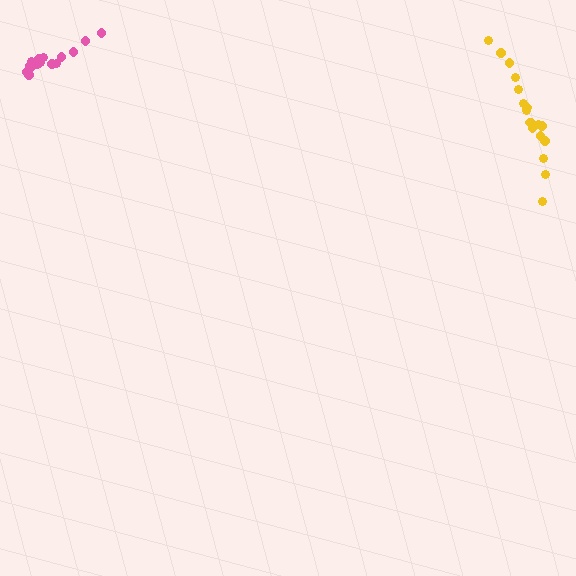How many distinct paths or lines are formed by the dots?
There are 2 distinct paths.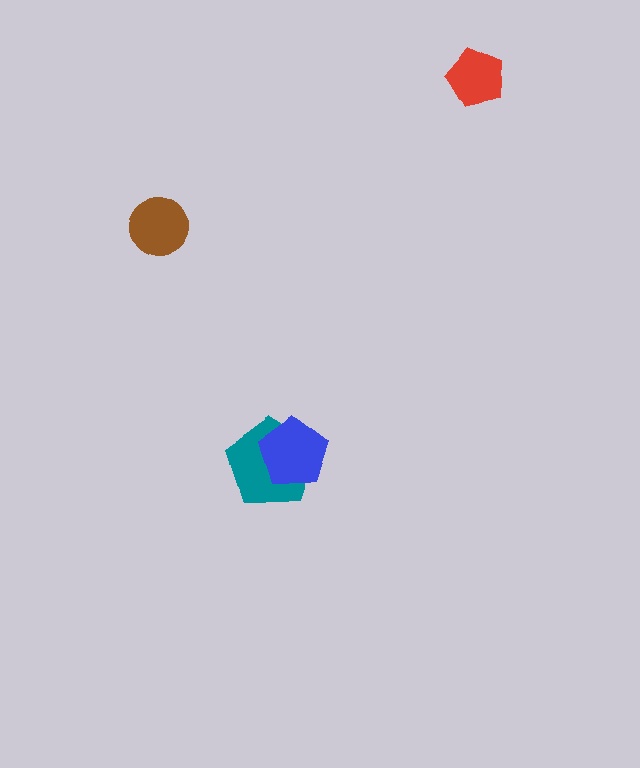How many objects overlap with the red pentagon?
0 objects overlap with the red pentagon.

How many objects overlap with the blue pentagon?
1 object overlaps with the blue pentagon.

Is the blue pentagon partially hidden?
No, no other shape covers it.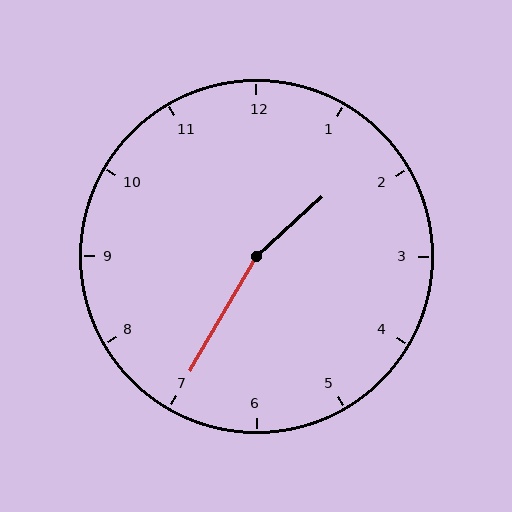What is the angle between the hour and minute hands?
Approximately 162 degrees.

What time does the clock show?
1:35.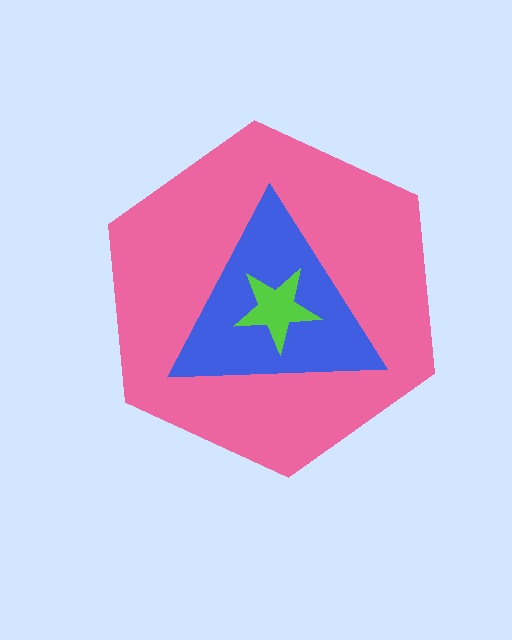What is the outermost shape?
The pink hexagon.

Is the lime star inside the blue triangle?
Yes.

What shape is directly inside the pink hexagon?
The blue triangle.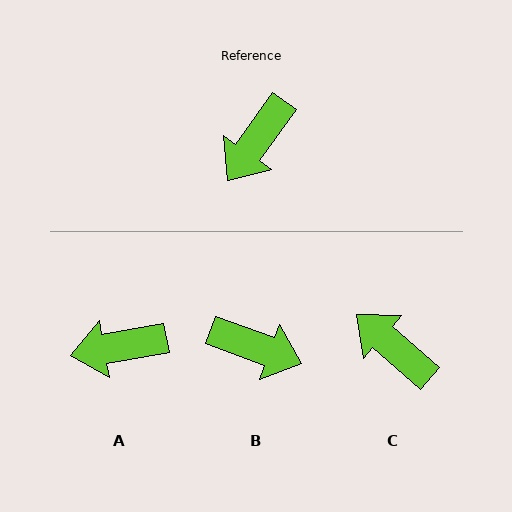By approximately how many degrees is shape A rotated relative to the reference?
Approximately 44 degrees clockwise.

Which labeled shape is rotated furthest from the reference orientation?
B, about 105 degrees away.